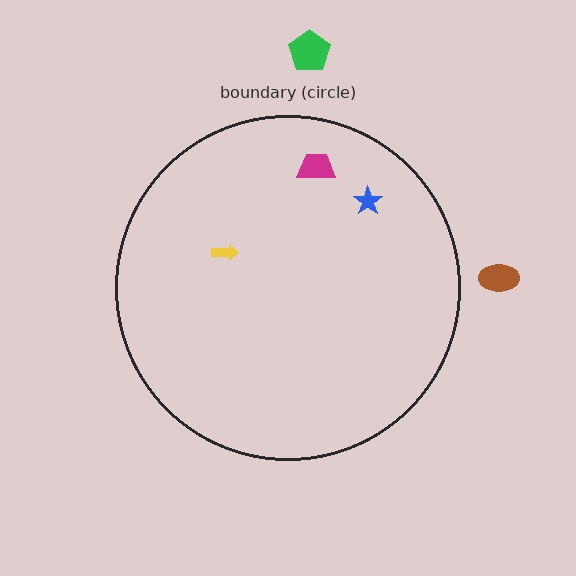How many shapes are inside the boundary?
3 inside, 2 outside.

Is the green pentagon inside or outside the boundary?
Outside.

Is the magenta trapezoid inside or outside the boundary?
Inside.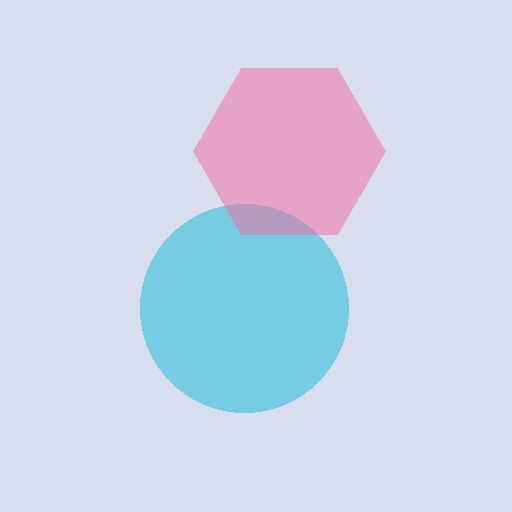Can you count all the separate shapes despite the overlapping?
Yes, there are 2 separate shapes.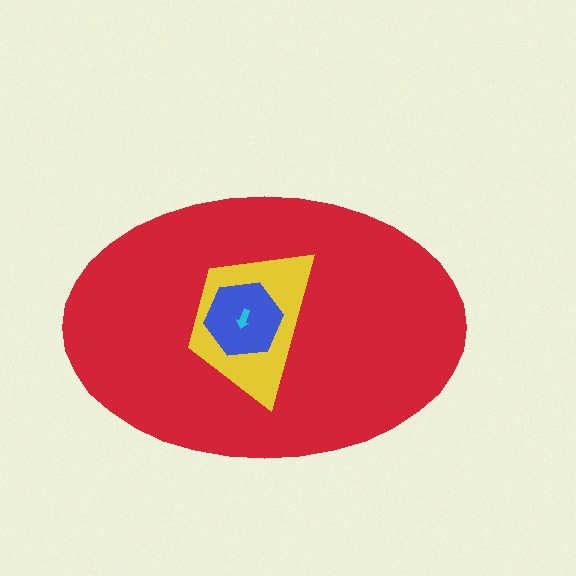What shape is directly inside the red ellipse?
The yellow trapezoid.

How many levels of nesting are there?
4.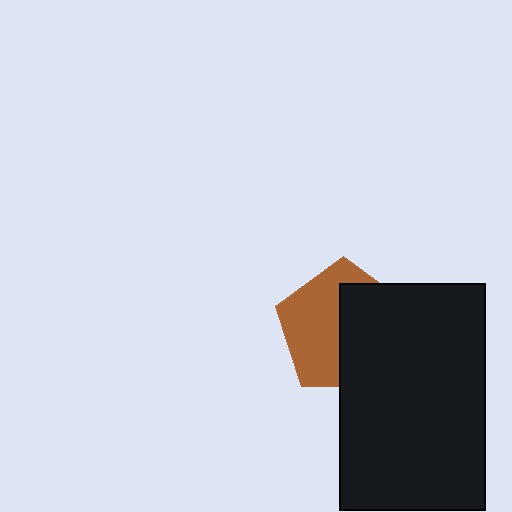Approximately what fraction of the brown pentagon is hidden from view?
Roughly 49% of the brown pentagon is hidden behind the black rectangle.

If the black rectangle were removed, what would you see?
You would see the complete brown pentagon.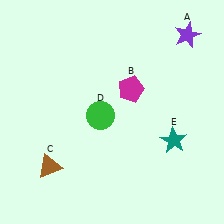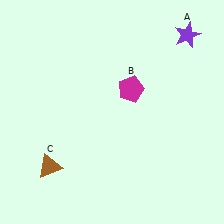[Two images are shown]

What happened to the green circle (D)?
The green circle (D) was removed in Image 2. It was in the bottom-left area of Image 1.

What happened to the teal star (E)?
The teal star (E) was removed in Image 2. It was in the bottom-right area of Image 1.